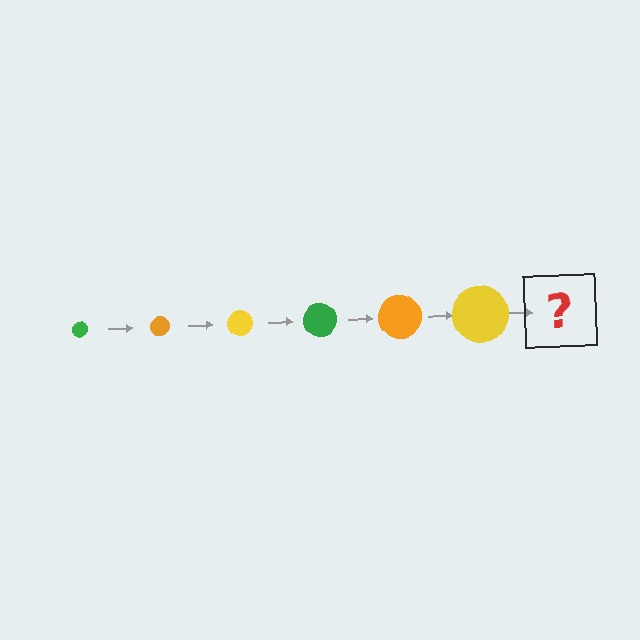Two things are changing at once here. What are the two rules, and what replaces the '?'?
The two rules are that the circle grows larger each step and the color cycles through green, orange, and yellow. The '?' should be a green circle, larger than the previous one.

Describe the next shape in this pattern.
It should be a green circle, larger than the previous one.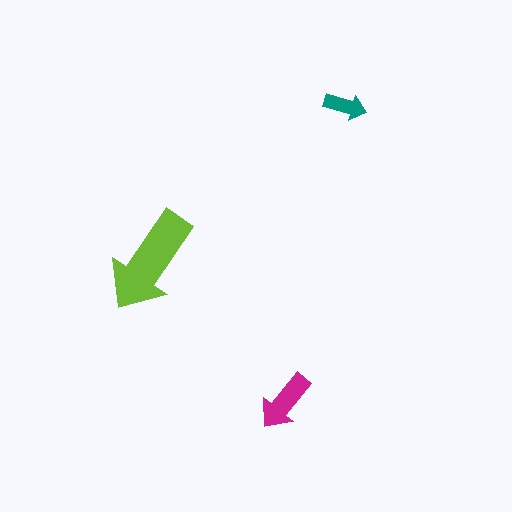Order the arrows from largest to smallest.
the lime one, the magenta one, the teal one.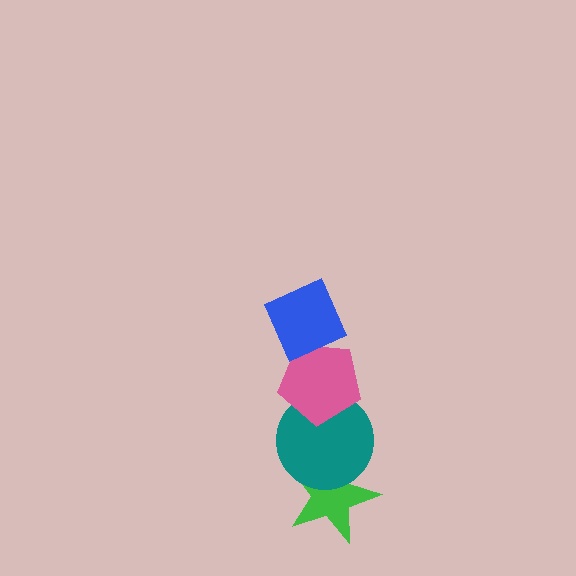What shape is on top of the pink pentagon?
The blue diamond is on top of the pink pentagon.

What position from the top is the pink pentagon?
The pink pentagon is 2nd from the top.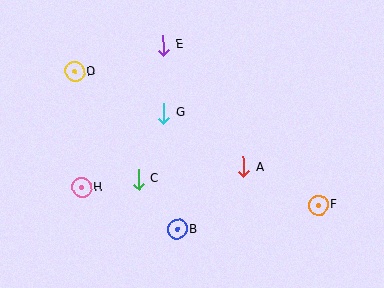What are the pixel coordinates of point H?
Point H is at (82, 188).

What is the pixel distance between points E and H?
The distance between E and H is 164 pixels.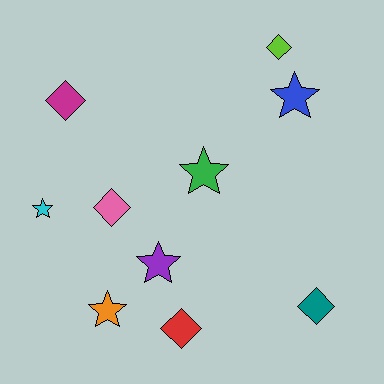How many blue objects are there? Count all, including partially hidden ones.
There is 1 blue object.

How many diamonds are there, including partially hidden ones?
There are 5 diamonds.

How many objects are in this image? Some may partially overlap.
There are 10 objects.